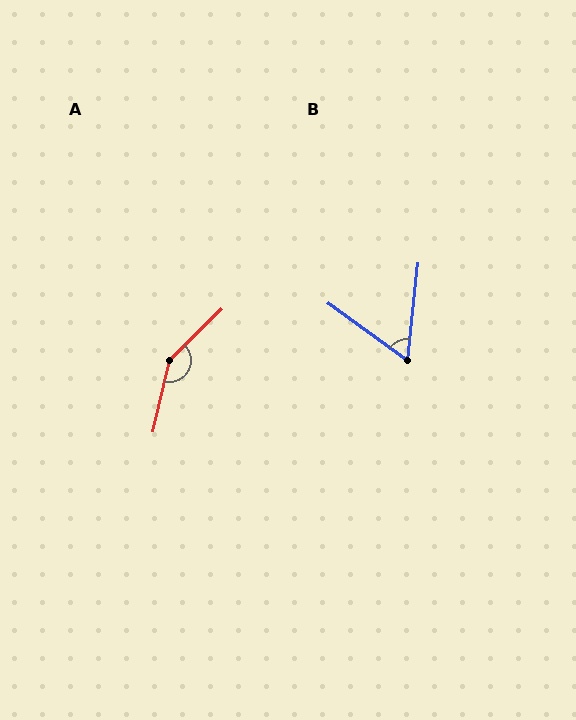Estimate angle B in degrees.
Approximately 60 degrees.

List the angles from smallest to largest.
B (60°), A (147°).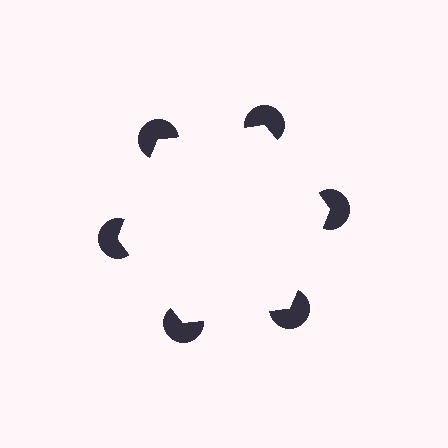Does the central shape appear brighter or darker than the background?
It typically appears slightly brighter than the background, even though no actual brightness change is drawn.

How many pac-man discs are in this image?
There are 6 — one at each vertex of the illusory hexagon.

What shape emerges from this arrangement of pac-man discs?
An illusory hexagon — its edges are inferred from the aligned wedge cuts in the pac-man discs, not physically drawn.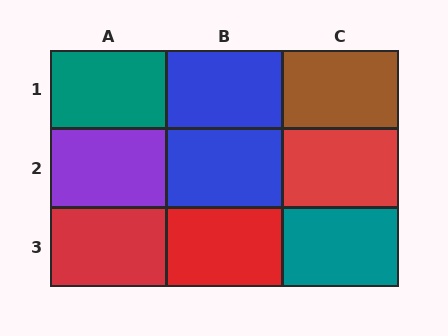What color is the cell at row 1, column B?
Blue.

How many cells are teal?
2 cells are teal.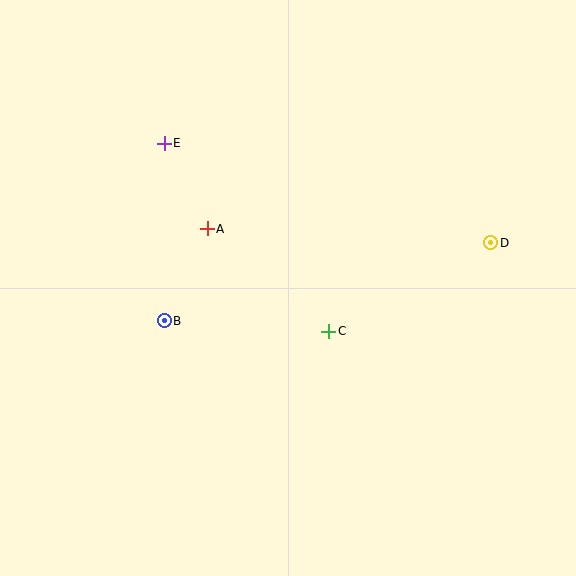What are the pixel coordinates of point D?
Point D is at (491, 243).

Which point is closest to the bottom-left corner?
Point B is closest to the bottom-left corner.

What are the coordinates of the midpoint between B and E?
The midpoint between B and E is at (164, 232).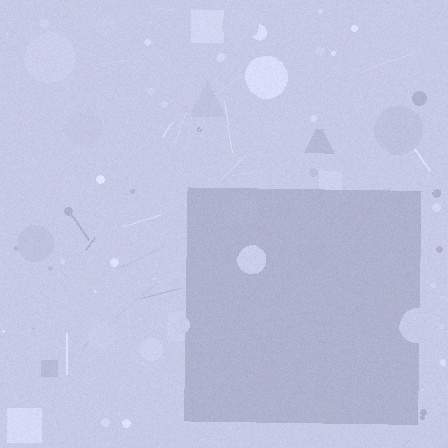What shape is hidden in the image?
A square is hidden in the image.